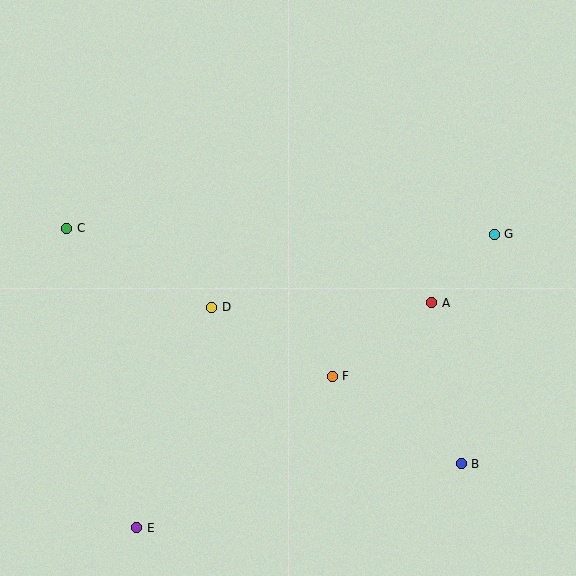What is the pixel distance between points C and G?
The distance between C and G is 427 pixels.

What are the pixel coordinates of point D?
Point D is at (212, 307).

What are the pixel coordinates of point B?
Point B is at (461, 464).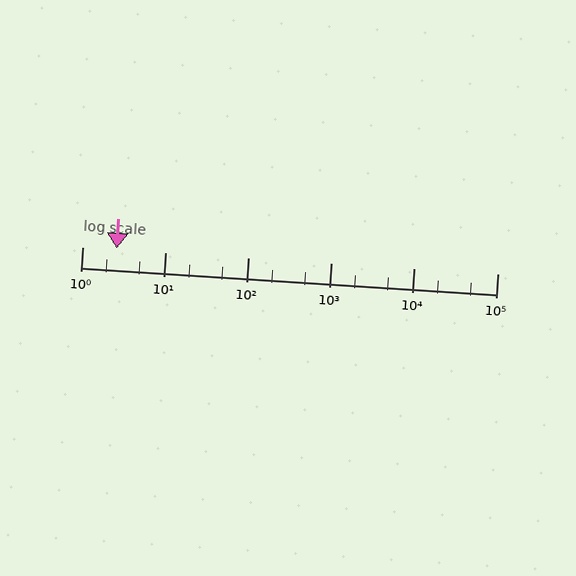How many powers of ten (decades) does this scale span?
The scale spans 5 decades, from 1 to 100000.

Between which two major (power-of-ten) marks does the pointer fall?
The pointer is between 1 and 10.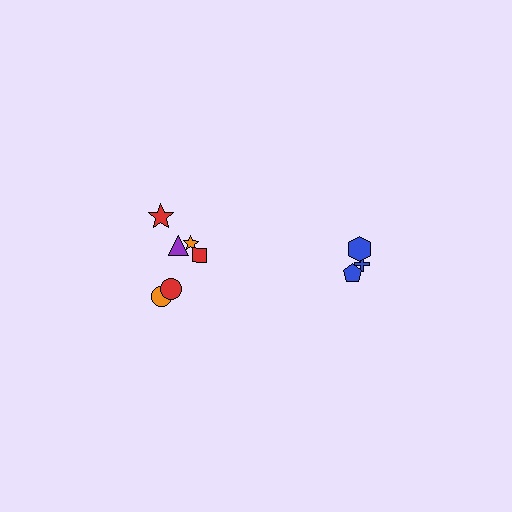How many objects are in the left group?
There are 6 objects.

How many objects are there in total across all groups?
There are 9 objects.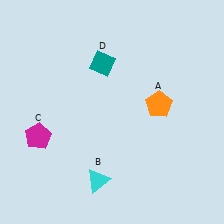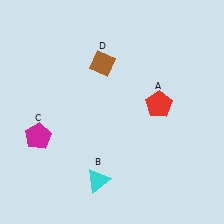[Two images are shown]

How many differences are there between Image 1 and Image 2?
There are 2 differences between the two images.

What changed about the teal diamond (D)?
In Image 1, D is teal. In Image 2, it changed to brown.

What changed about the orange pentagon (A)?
In Image 1, A is orange. In Image 2, it changed to red.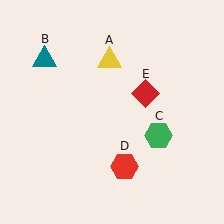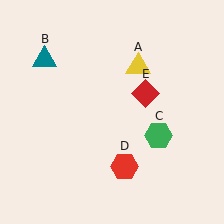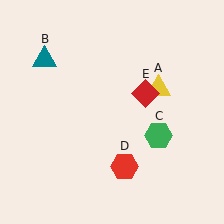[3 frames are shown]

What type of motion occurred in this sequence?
The yellow triangle (object A) rotated clockwise around the center of the scene.